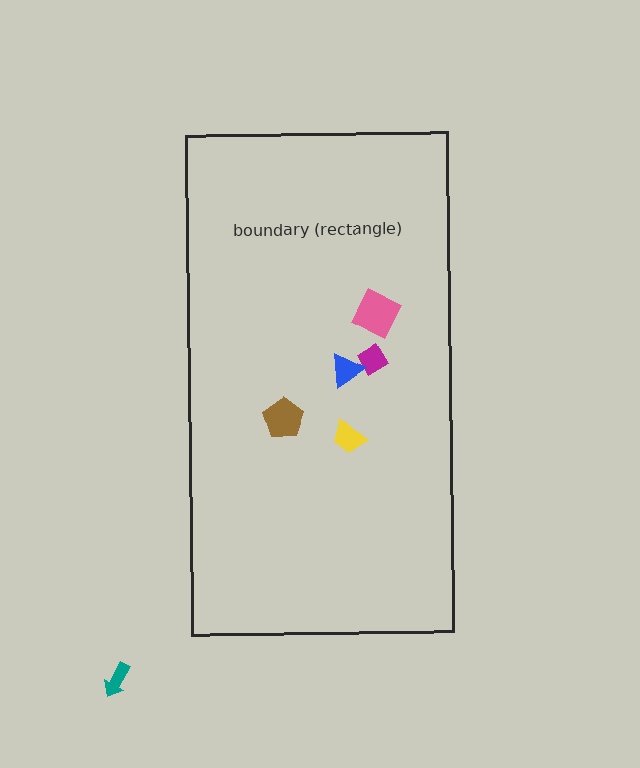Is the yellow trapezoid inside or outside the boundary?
Inside.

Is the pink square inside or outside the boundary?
Inside.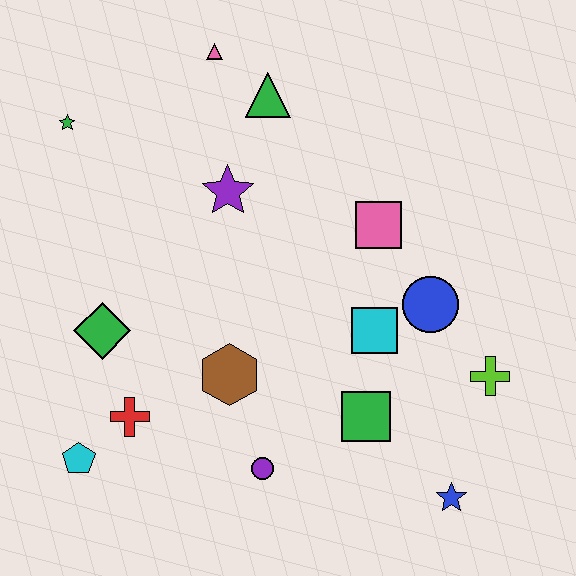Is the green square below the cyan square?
Yes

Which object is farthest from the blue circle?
The green star is farthest from the blue circle.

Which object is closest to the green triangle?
The pink triangle is closest to the green triangle.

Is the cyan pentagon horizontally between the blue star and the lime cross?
No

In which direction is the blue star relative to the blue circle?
The blue star is below the blue circle.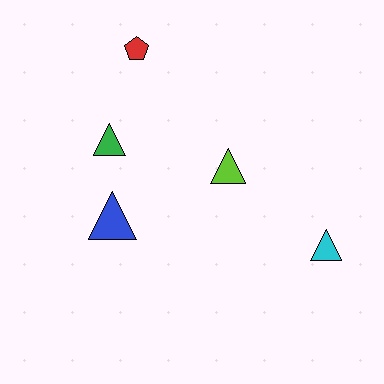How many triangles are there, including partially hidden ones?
There are 4 triangles.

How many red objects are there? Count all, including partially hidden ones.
There is 1 red object.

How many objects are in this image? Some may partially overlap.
There are 5 objects.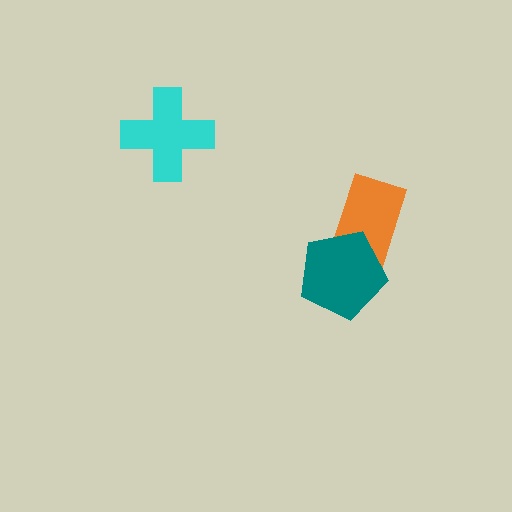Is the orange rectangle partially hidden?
Yes, it is partially covered by another shape.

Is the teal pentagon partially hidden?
No, no other shape covers it.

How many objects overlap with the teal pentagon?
1 object overlaps with the teal pentagon.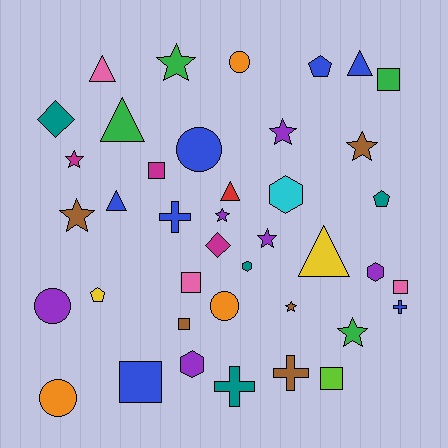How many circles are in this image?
There are 5 circles.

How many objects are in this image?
There are 40 objects.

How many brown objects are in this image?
There are 5 brown objects.